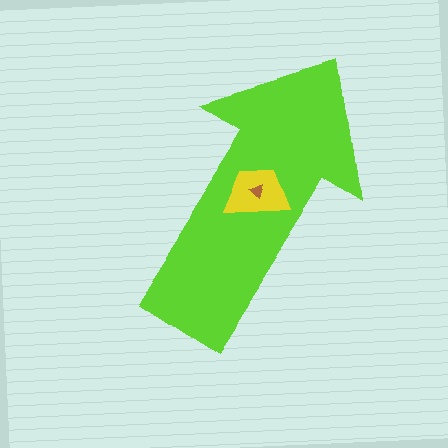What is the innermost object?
The brown triangle.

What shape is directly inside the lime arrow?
The yellow trapezoid.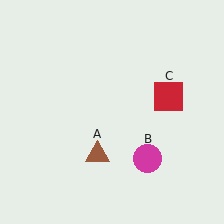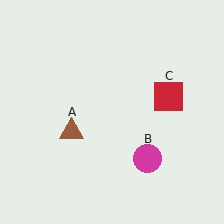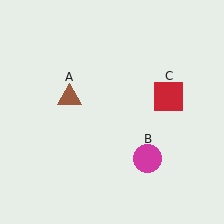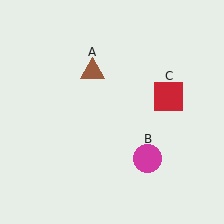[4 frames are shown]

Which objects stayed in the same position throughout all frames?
Magenta circle (object B) and red square (object C) remained stationary.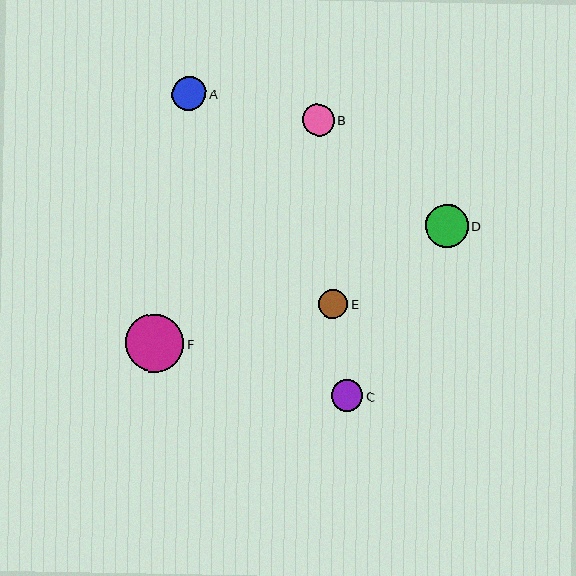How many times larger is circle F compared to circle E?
Circle F is approximately 2.0 times the size of circle E.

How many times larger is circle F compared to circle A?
Circle F is approximately 1.7 times the size of circle A.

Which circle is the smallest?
Circle E is the smallest with a size of approximately 29 pixels.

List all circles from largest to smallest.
From largest to smallest: F, D, A, B, C, E.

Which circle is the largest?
Circle F is the largest with a size of approximately 58 pixels.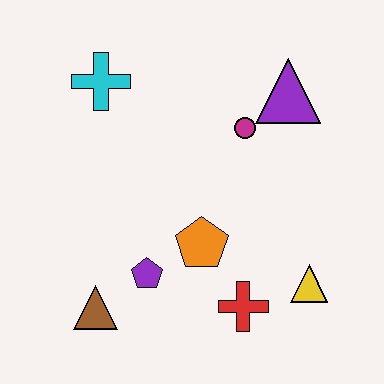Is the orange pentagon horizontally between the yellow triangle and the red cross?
No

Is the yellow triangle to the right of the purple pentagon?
Yes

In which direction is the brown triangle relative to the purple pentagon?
The brown triangle is to the left of the purple pentagon.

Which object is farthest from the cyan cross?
The yellow triangle is farthest from the cyan cross.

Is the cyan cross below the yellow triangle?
No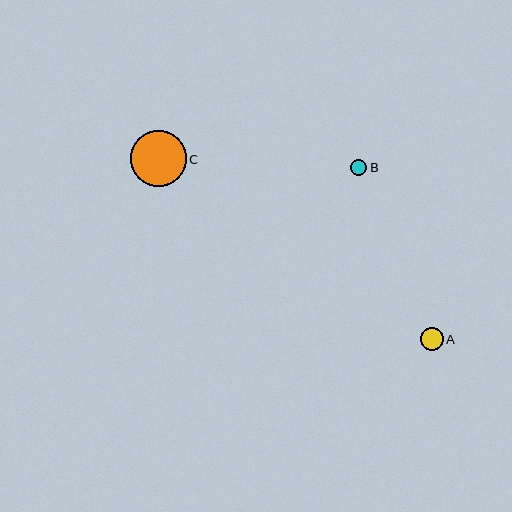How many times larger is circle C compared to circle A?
Circle C is approximately 2.4 times the size of circle A.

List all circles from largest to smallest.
From largest to smallest: C, A, B.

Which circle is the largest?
Circle C is the largest with a size of approximately 56 pixels.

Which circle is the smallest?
Circle B is the smallest with a size of approximately 17 pixels.